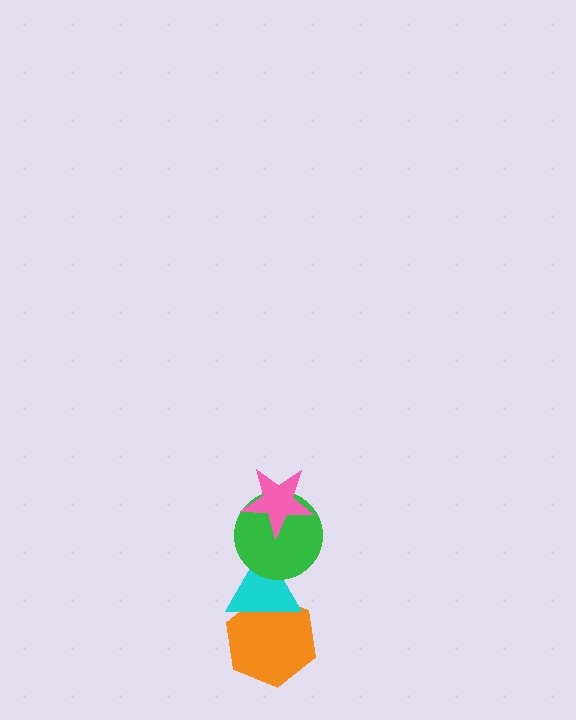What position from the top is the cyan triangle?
The cyan triangle is 3rd from the top.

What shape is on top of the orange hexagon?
The cyan triangle is on top of the orange hexagon.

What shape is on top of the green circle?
The pink star is on top of the green circle.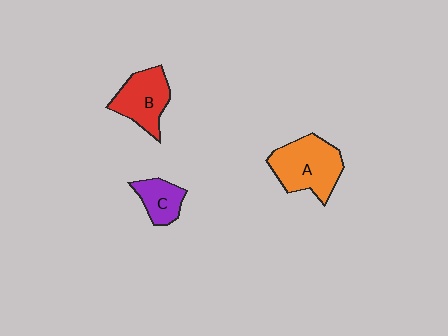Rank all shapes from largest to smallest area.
From largest to smallest: A (orange), B (red), C (purple).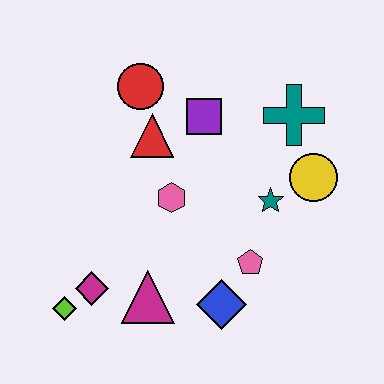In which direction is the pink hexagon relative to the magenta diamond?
The pink hexagon is above the magenta diamond.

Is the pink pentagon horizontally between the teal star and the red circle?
Yes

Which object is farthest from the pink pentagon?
The red circle is farthest from the pink pentagon.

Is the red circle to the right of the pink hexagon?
No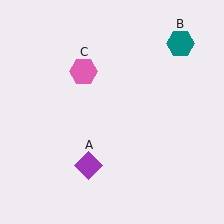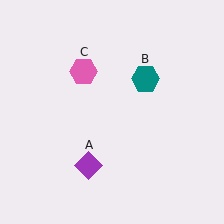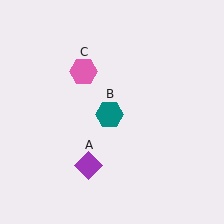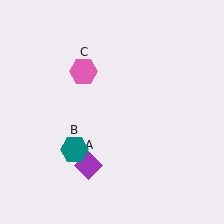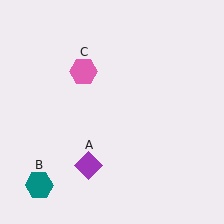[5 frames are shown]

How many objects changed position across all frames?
1 object changed position: teal hexagon (object B).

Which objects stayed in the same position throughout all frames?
Purple diamond (object A) and pink hexagon (object C) remained stationary.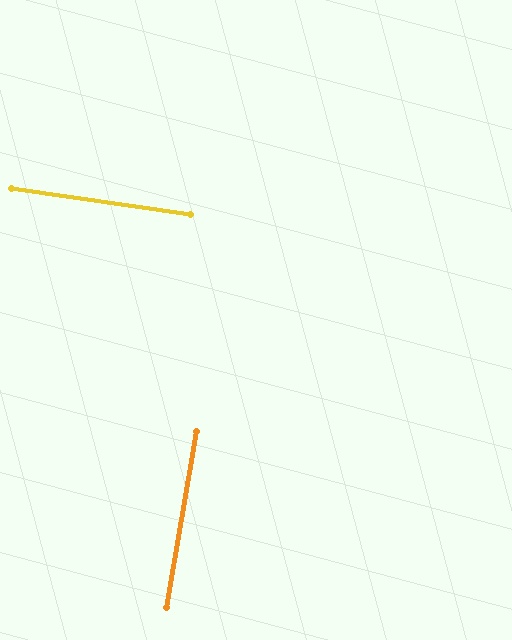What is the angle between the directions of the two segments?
Approximately 89 degrees.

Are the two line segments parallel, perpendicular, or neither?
Perpendicular — they meet at approximately 89°.